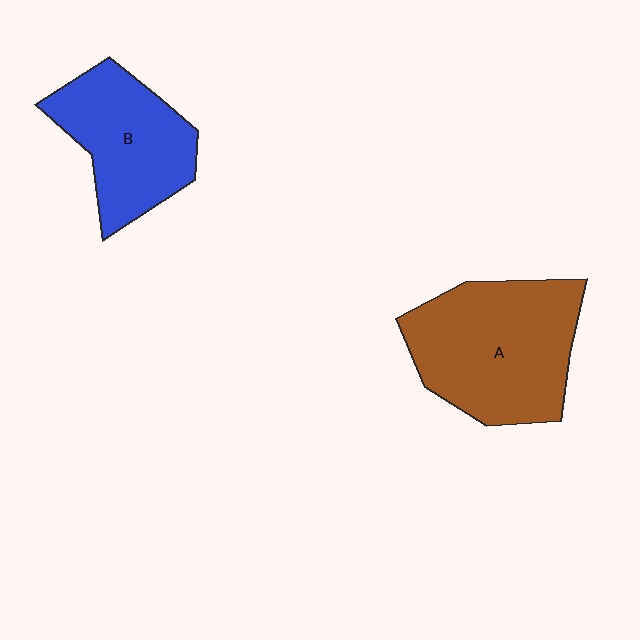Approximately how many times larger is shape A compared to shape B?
Approximately 1.4 times.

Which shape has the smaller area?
Shape B (blue).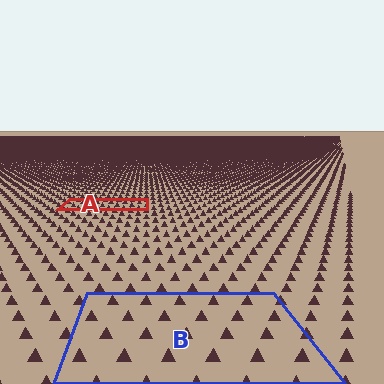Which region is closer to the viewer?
Region B is closer. The texture elements there are larger and more spread out.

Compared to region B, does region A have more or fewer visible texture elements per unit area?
Region A has more texture elements per unit area — they are packed more densely because it is farther away.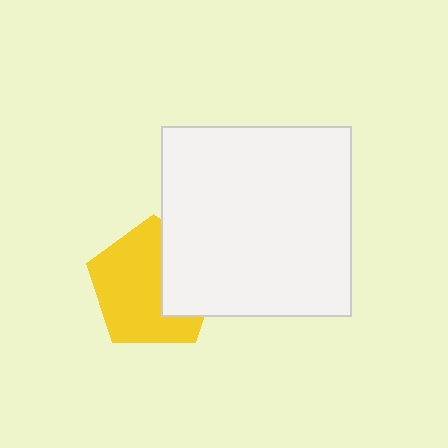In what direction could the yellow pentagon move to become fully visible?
The yellow pentagon could move left. That would shift it out from behind the white square entirely.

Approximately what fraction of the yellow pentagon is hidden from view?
Roughly 34% of the yellow pentagon is hidden behind the white square.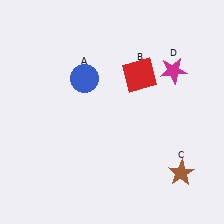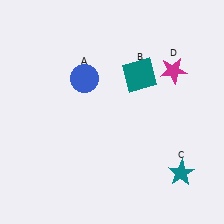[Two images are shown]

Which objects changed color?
B changed from red to teal. C changed from brown to teal.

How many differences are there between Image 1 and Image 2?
There are 2 differences between the two images.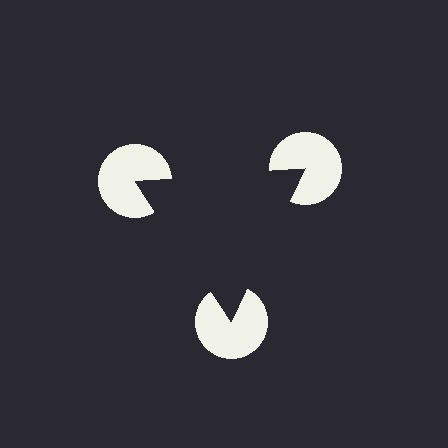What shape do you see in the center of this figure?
An illusory triangle — its edges are inferred from the aligned wedge cuts in the pac-man discs, not physically drawn.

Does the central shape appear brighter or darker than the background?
It typically appears slightly darker than the background, even though no actual brightness change is drawn.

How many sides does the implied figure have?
3 sides.